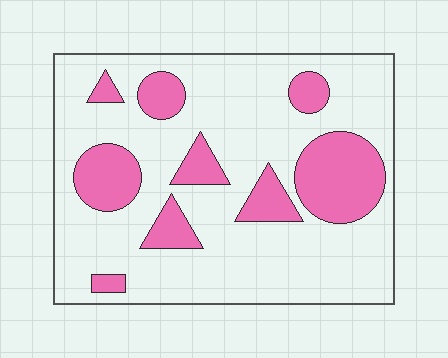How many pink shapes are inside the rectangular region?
9.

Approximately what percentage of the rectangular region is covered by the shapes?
Approximately 25%.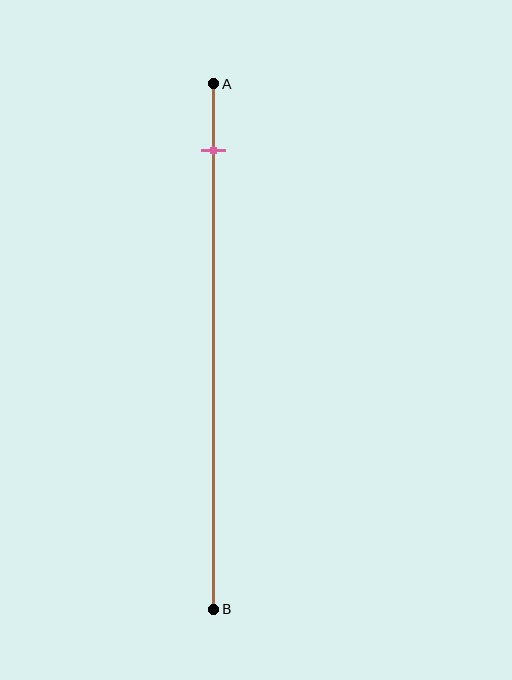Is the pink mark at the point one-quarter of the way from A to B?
No, the mark is at about 15% from A, not at the 25% one-quarter point.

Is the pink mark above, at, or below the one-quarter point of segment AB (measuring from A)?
The pink mark is above the one-quarter point of segment AB.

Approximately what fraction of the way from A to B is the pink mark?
The pink mark is approximately 15% of the way from A to B.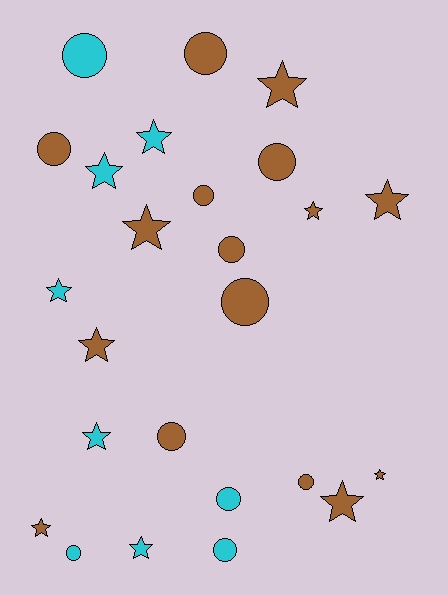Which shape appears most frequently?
Star, with 13 objects.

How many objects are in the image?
There are 25 objects.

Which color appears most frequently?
Brown, with 16 objects.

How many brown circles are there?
There are 8 brown circles.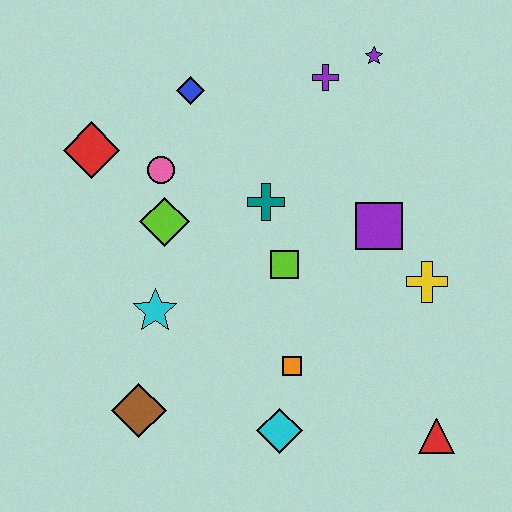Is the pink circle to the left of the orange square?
Yes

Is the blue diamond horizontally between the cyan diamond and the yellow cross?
No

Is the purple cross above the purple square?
Yes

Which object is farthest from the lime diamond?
The red triangle is farthest from the lime diamond.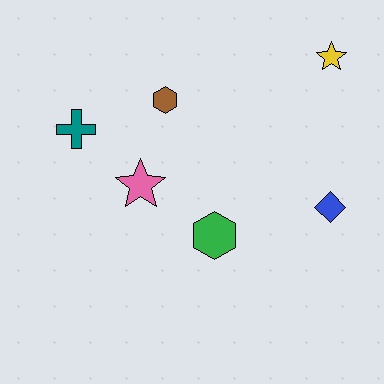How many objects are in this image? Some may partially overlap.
There are 6 objects.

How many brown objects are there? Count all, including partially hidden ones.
There is 1 brown object.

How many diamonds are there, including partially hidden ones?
There is 1 diamond.